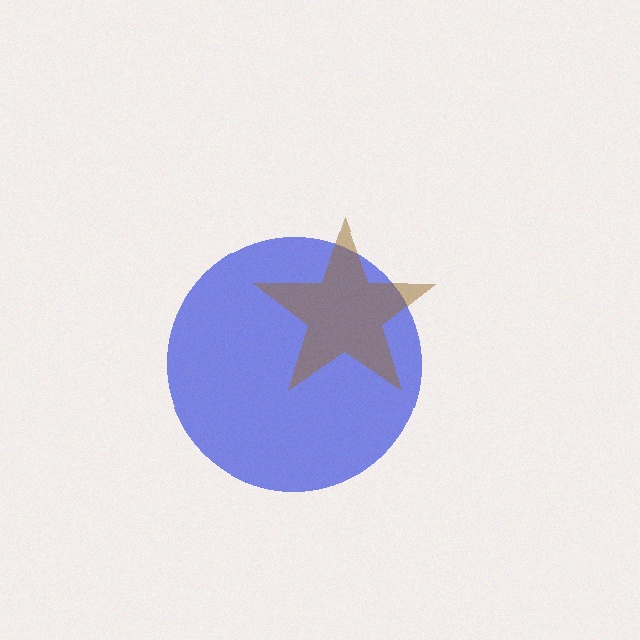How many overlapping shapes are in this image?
There are 2 overlapping shapes in the image.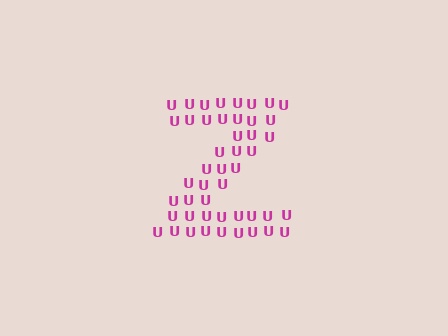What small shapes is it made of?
It is made of small letter U's.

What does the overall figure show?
The overall figure shows the letter Z.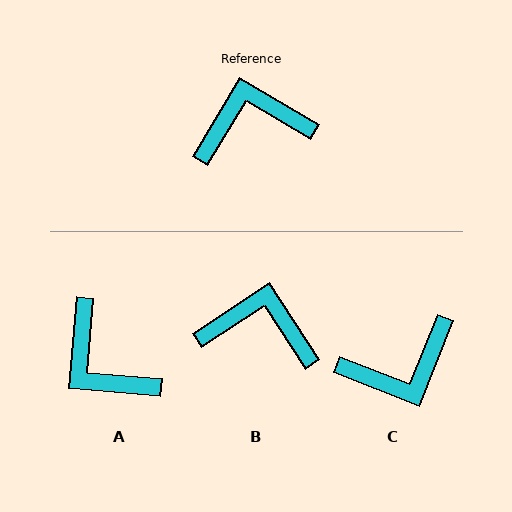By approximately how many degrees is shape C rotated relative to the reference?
Approximately 171 degrees clockwise.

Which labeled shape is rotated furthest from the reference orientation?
C, about 171 degrees away.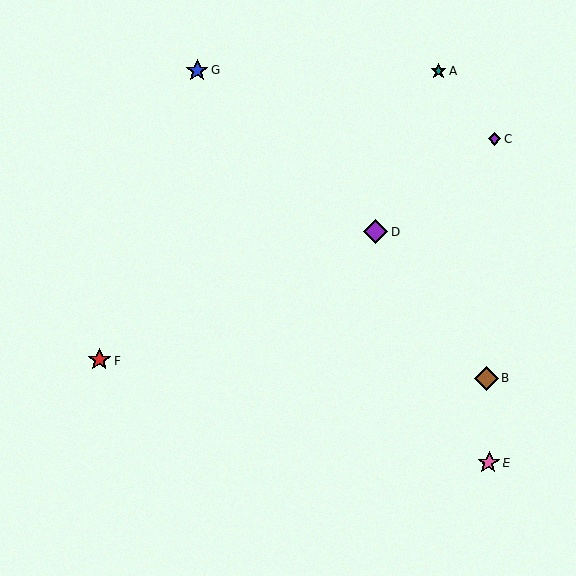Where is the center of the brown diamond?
The center of the brown diamond is at (486, 378).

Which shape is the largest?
The purple diamond (labeled D) is the largest.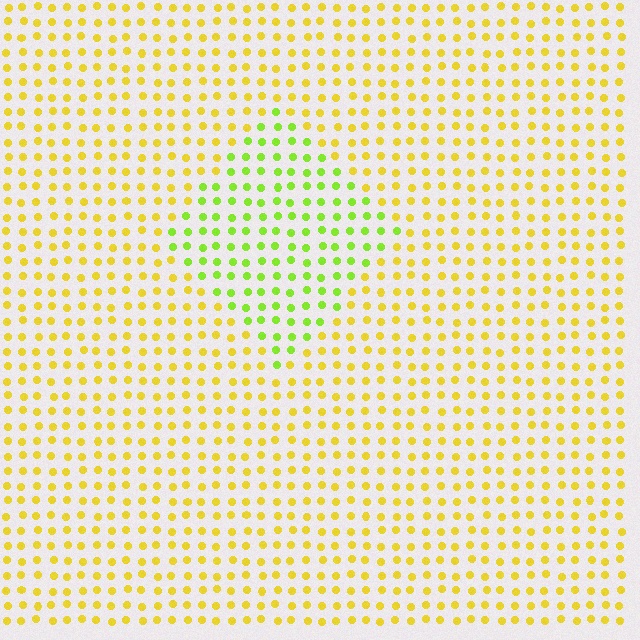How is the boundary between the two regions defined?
The boundary is defined purely by a slight shift in hue (about 40 degrees). Spacing, size, and orientation are identical on both sides.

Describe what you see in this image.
The image is filled with small yellow elements in a uniform arrangement. A diamond-shaped region is visible where the elements are tinted to a slightly different hue, forming a subtle color boundary.